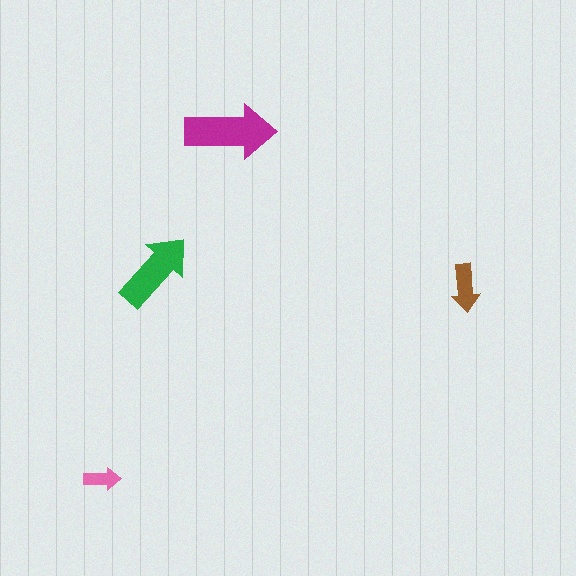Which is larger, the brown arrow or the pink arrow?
The brown one.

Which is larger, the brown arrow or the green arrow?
The green one.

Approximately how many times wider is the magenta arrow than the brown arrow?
About 2 times wider.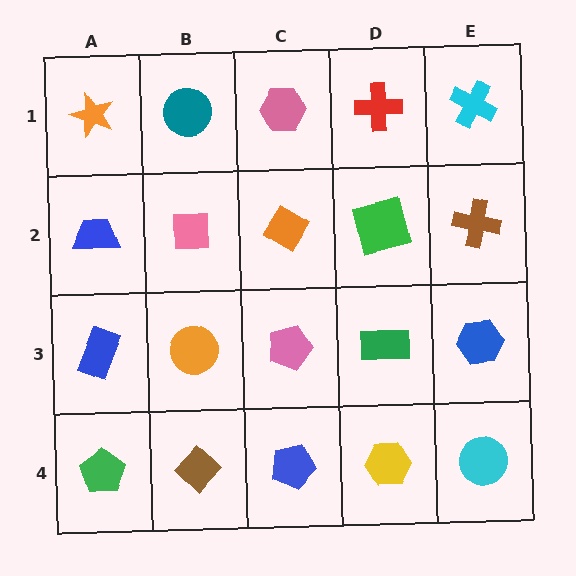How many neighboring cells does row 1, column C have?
3.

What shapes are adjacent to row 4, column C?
A pink pentagon (row 3, column C), a brown diamond (row 4, column B), a yellow hexagon (row 4, column D).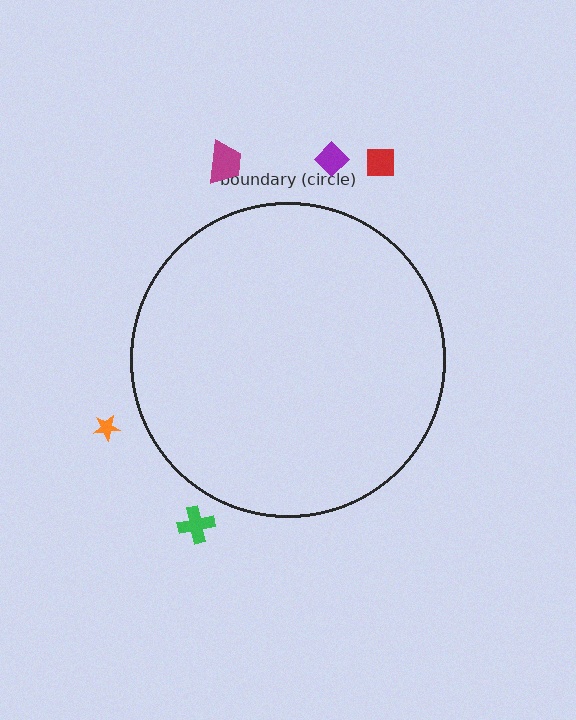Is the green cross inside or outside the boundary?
Outside.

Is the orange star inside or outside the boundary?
Outside.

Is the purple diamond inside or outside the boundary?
Outside.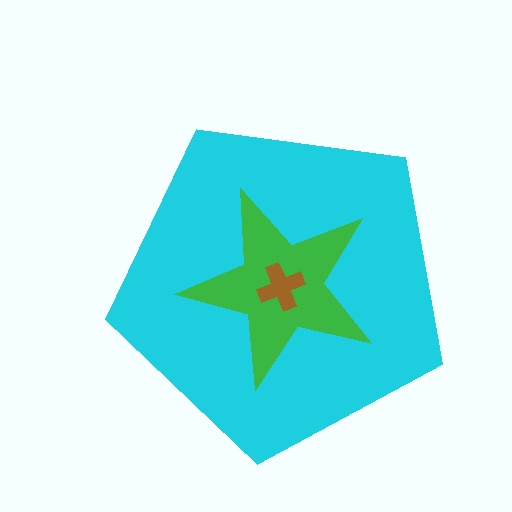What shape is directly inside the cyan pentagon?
The green star.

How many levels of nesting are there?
3.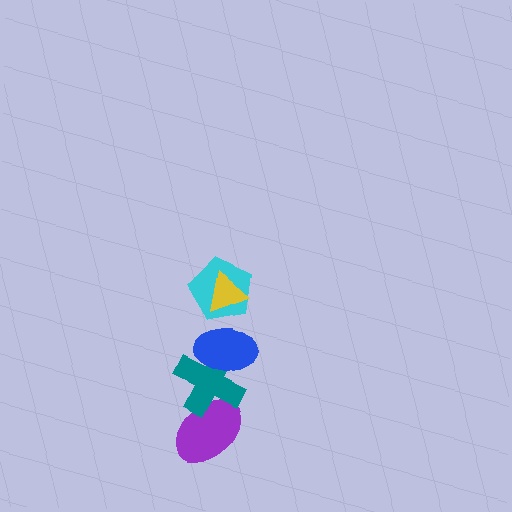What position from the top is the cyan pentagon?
The cyan pentagon is 2nd from the top.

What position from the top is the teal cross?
The teal cross is 4th from the top.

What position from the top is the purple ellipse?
The purple ellipse is 5th from the top.